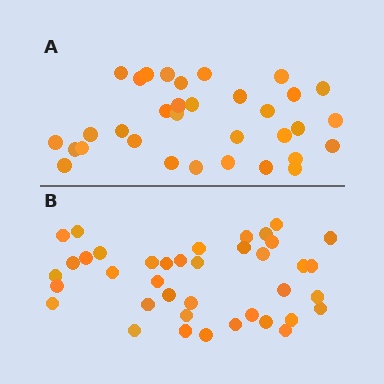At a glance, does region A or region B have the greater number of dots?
Region B (the bottom region) has more dots.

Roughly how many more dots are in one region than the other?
Region B has about 6 more dots than region A.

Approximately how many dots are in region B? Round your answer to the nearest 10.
About 40 dots. (The exact count is 39, which rounds to 40.)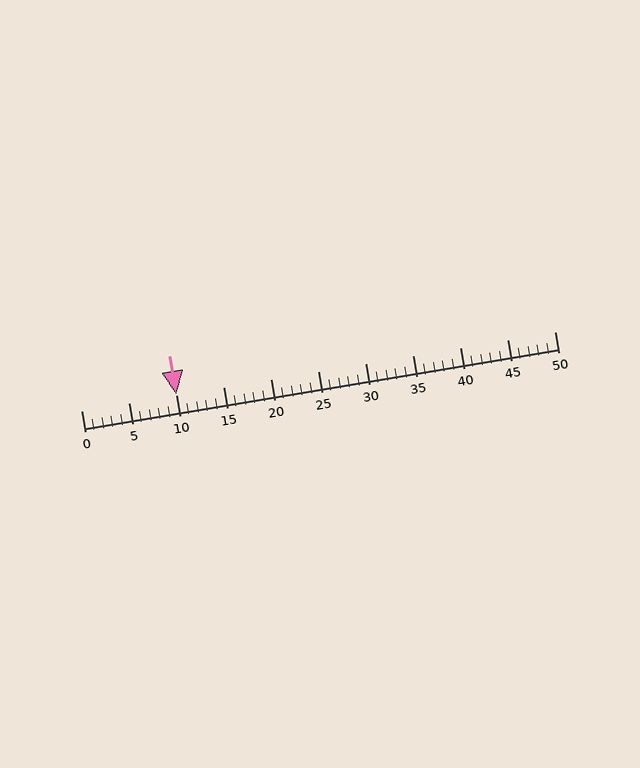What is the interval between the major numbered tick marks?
The major tick marks are spaced 5 units apart.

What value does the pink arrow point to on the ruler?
The pink arrow points to approximately 10.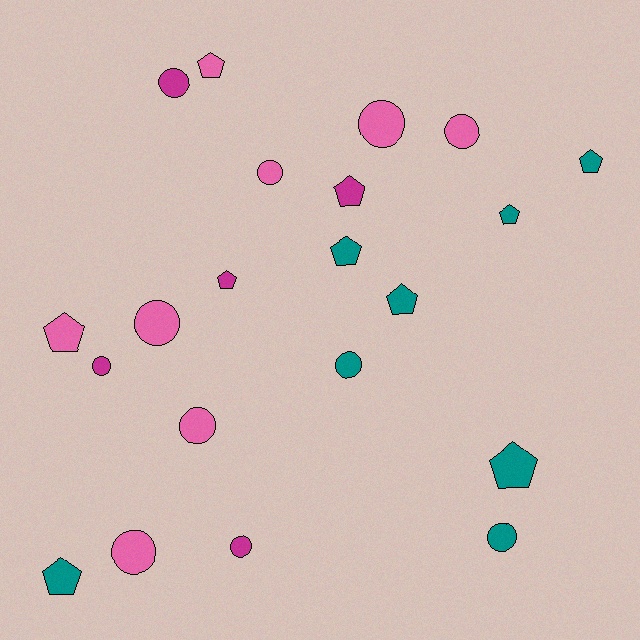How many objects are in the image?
There are 21 objects.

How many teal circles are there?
There are 2 teal circles.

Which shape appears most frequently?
Circle, with 11 objects.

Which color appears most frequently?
Pink, with 8 objects.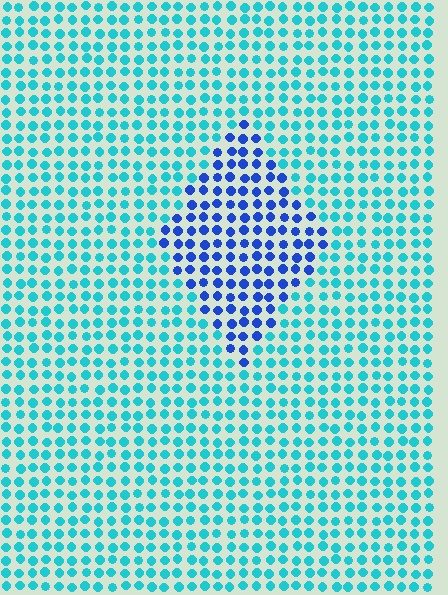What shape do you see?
I see a diamond.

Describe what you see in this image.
The image is filled with small cyan elements in a uniform arrangement. A diamond-shaped region is visible where the elements are tinted to a slightly different hue, forming a subtle color boundary.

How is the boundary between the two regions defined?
The boundary is defined purely by a slight shift in hue (about 44 degrees). Spacing, size, and orientation are identical on both sides.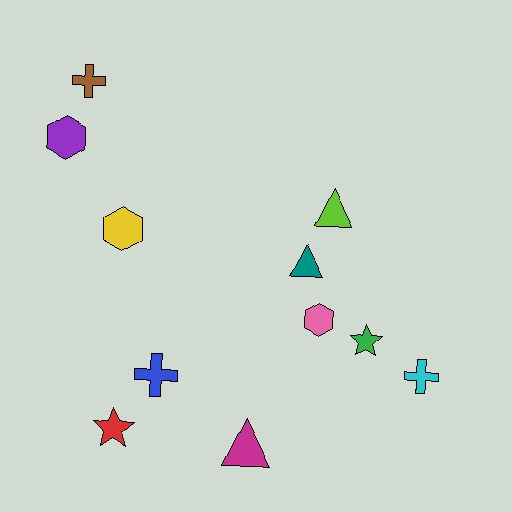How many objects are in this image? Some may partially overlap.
There are 11 objects.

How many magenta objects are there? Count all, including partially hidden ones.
There is 1 magenta object.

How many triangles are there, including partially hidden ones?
There are 3 triangles.